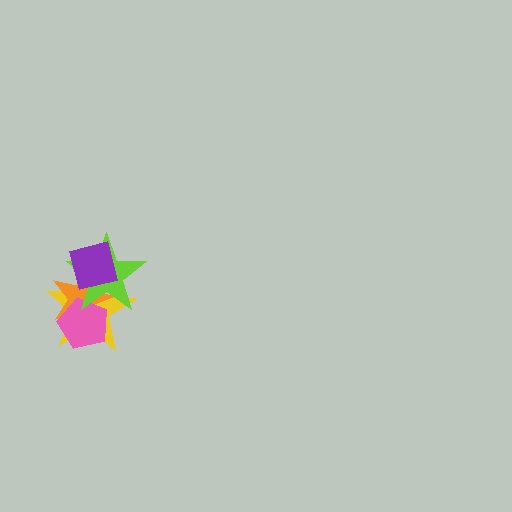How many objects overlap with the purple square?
3 objects overlap with the purple square.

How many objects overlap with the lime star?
4 objects overlap with the lime star.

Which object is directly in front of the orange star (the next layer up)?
The pink pentagon is directly in front of the orange star.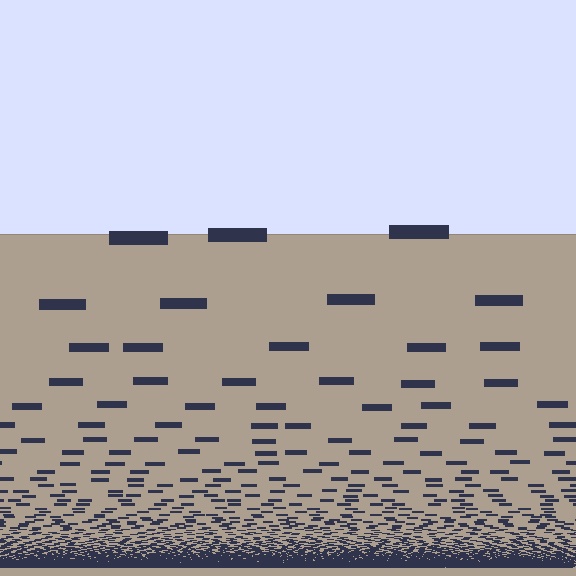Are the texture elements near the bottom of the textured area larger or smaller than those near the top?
Smaller. The gradient is inverted — elements near the bottom are smaller and denser.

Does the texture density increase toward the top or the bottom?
Density increases toward the bottom.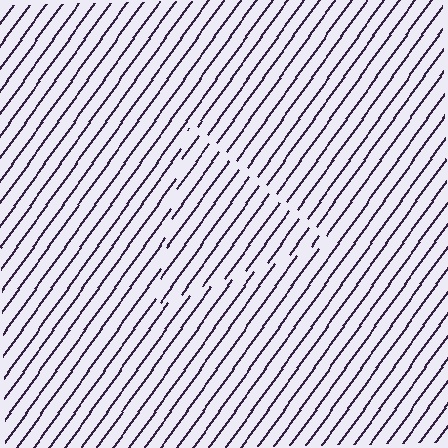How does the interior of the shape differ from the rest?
The interior of the shape contains the same grating, shifted by half a period — the contour is defined by the phase discontinuity where line-ends from the inner and outer gratings abut.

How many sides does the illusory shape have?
3 sides — the line-ends trace a triangle.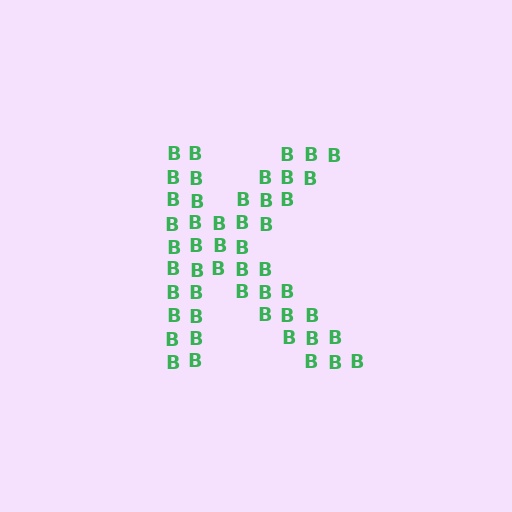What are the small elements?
The small elements are letter B's.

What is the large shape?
The large shape is the letter K.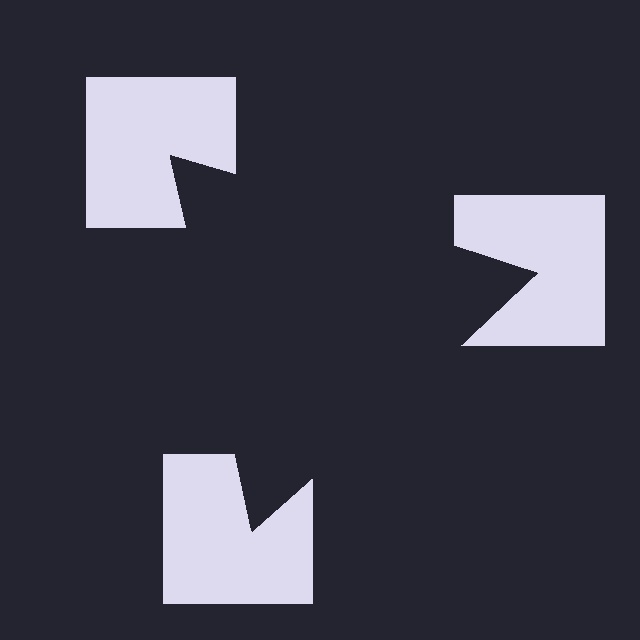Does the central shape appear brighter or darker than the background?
It typically appears slightly darker than the background, even though no actual brightness change is drawn.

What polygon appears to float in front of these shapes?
An illusory triangle — its edges are inferred from the aligned wedge cuts in the notched squares, not physically drawn.